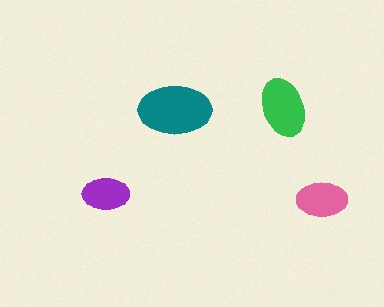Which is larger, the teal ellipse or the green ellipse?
The teal one.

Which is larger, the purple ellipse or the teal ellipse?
The teal one.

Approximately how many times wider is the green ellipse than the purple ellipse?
About 1.5 times wider.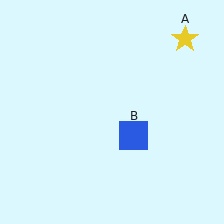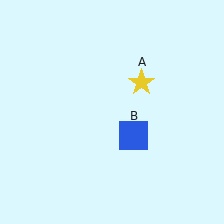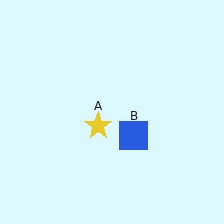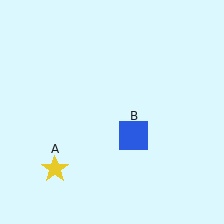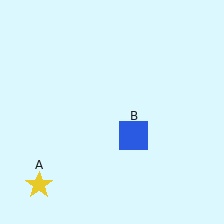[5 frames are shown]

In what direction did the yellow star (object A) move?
The yellow star (object A) moved down and to the left.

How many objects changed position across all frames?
1 object changed position: yellow star (object A).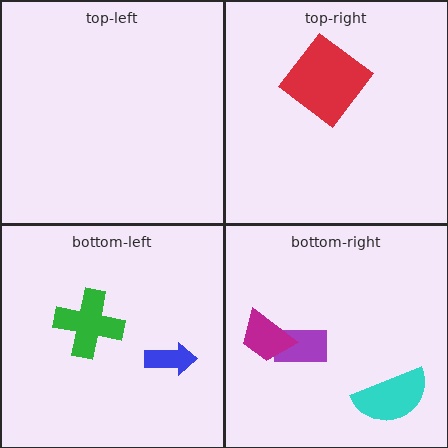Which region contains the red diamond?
The top-right region.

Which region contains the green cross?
The bottom-left region.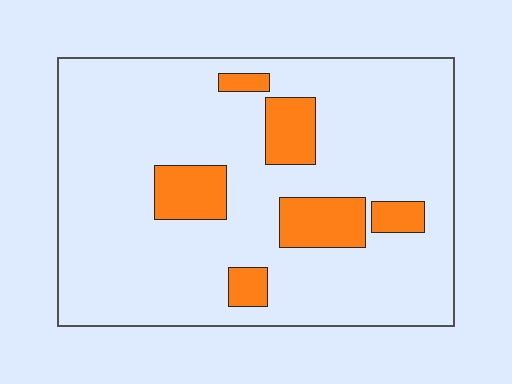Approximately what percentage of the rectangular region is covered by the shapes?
Approximately 15%.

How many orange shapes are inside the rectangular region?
6.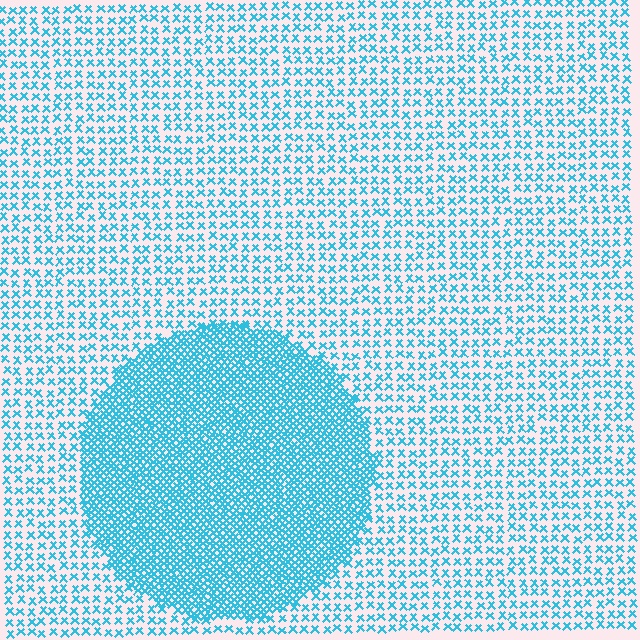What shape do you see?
I see a circle.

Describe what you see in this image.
The image contains small cyan elements arranged at two different densities. A circle-shaped region is visible where the elements are more densely packed than the surrounding area.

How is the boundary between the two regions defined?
The boundary is defined by a change in element density (approximately 2.8x ratio). All elements are the same color, size, and shape.